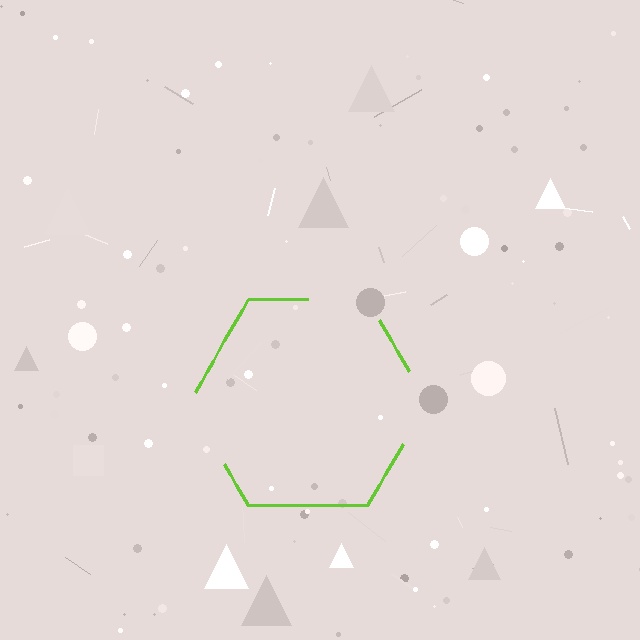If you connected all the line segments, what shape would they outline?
They would outline a hexagon.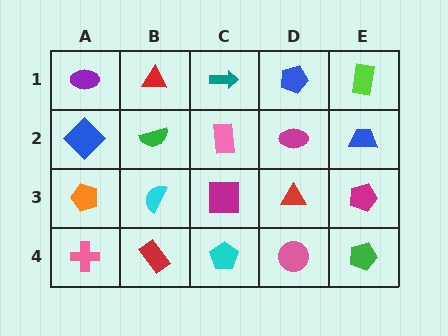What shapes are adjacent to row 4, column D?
A red triangle (row 3, column D), a cyan pentagon (row 4, column C), a green pentagon (row 4, column E).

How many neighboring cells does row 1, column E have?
2.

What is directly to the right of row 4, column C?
A pink circle.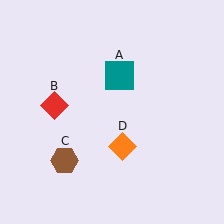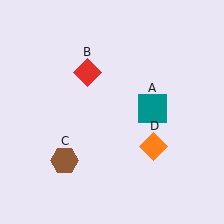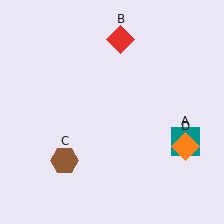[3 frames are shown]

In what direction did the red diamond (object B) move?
The red diamond (object B) moved up and to the right.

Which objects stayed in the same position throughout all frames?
Brown hexagon (object C) remained stationary.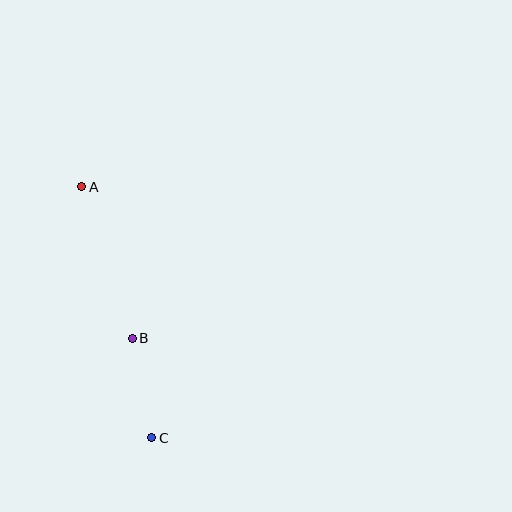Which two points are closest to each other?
Points B and C are closest to each other.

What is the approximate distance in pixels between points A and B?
The distance between A and B is approximately 160 pixels.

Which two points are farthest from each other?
Points A and C are farthest from each other.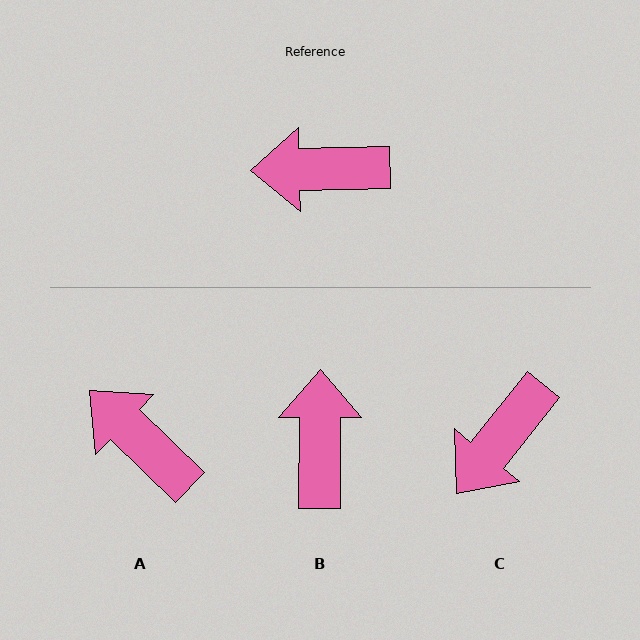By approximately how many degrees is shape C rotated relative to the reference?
Approximately 50 degrees counter-clockwise.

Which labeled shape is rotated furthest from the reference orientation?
B, about 91 degrees away.